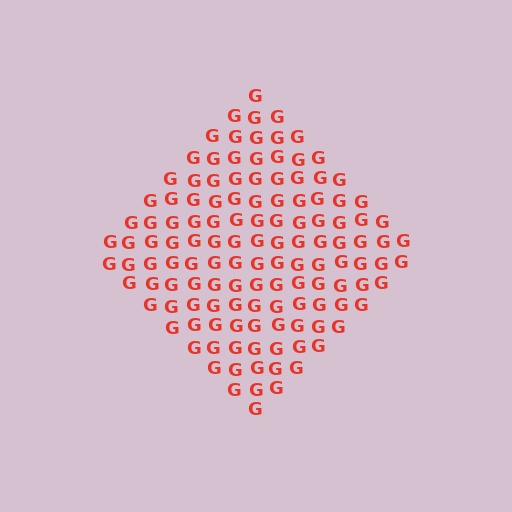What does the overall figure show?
The overall figure shows a diamond.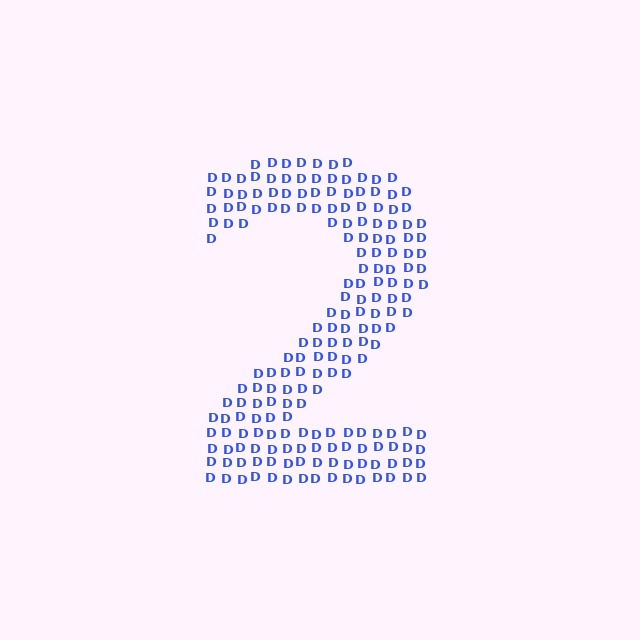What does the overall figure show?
The overall figure shows the digit 2.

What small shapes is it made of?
It is made of small letter D's.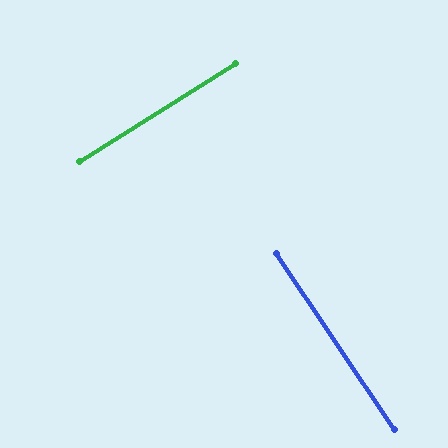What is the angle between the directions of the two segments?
Approximately 88 degrees.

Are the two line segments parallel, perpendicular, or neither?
Perpendicular — they meet at approximately 88°.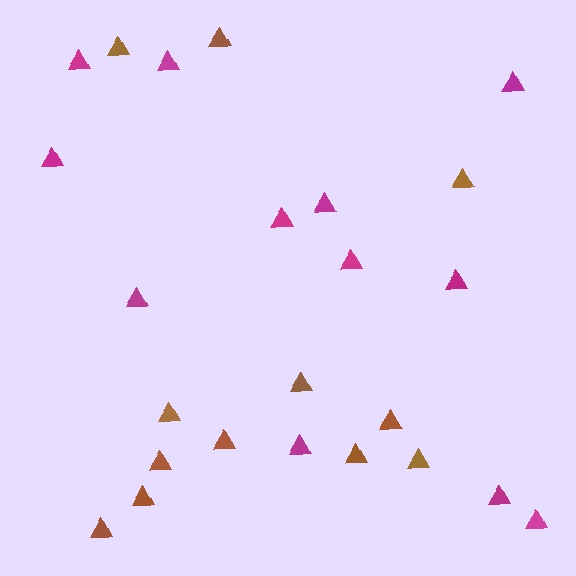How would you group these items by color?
There are 2 groups: one group of magenta triangles (12) and one group of brown triangles (12).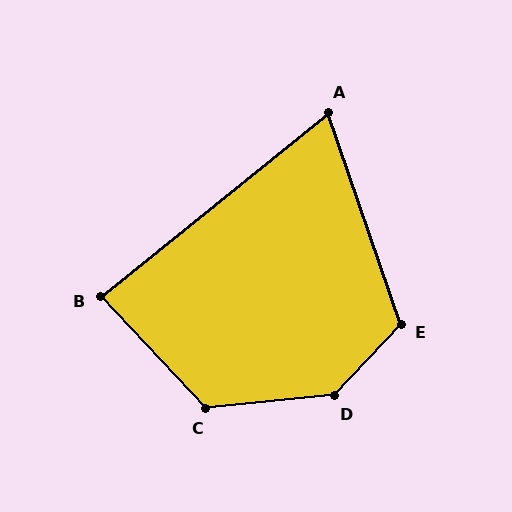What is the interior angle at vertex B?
Approximately 86 degrees (approximately right).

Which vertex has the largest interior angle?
D, at approximately 138 degrees.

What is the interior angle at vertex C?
Approximately 128 degrees (obtuse).